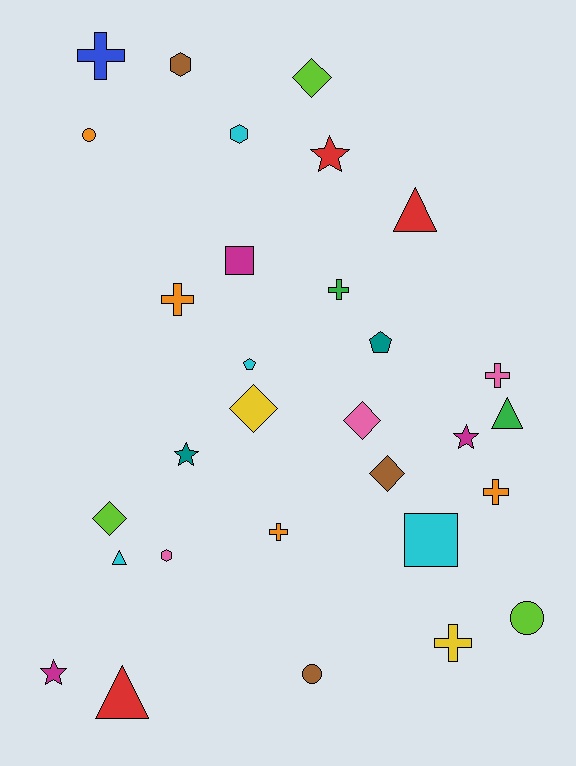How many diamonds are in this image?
There are 5 diamonds.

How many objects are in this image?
There are 30 objects.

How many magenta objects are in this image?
There are 3 magenta objects.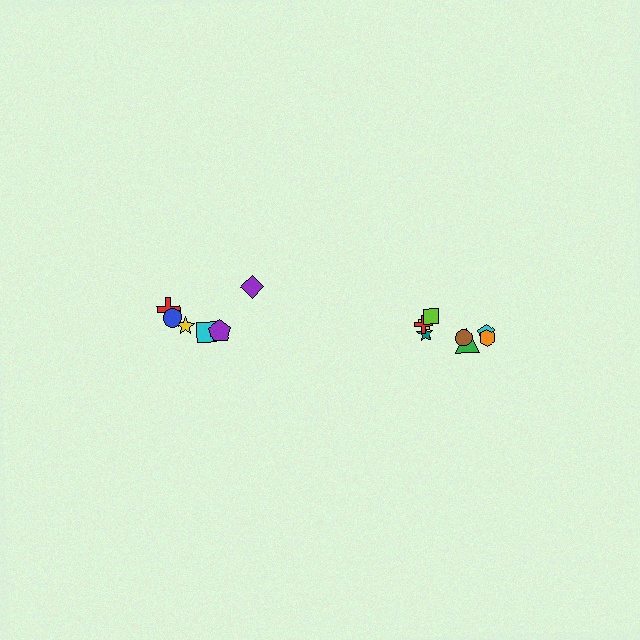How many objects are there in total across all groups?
There are 14 objects.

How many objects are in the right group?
There are 8 objects.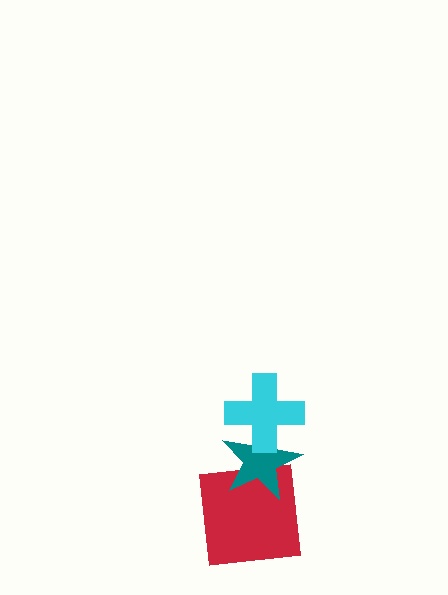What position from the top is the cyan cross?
The cyan cross is 1st from the top.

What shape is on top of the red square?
The teal star is on top of the red square.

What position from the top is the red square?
The red square is 3rd from the top.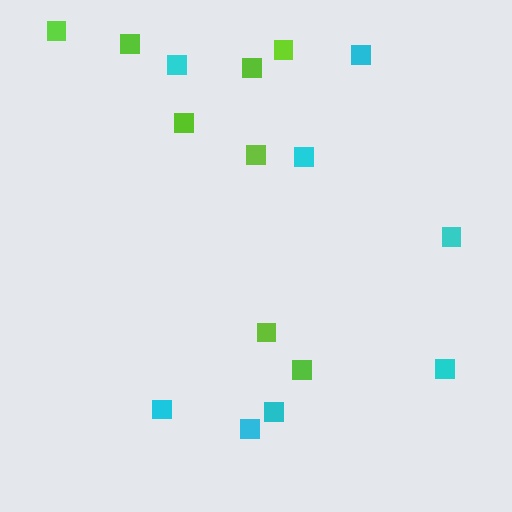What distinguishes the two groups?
There are 2 groups: one group of cyan squares (8) and one group of lime squares (8).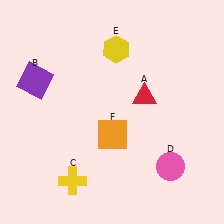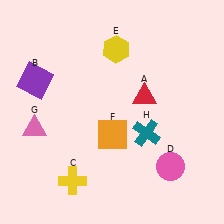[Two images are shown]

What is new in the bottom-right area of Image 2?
A teal cross (H) was added in the bottom-right area of Image 2.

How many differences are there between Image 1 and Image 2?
There are 2 differences between the two images.